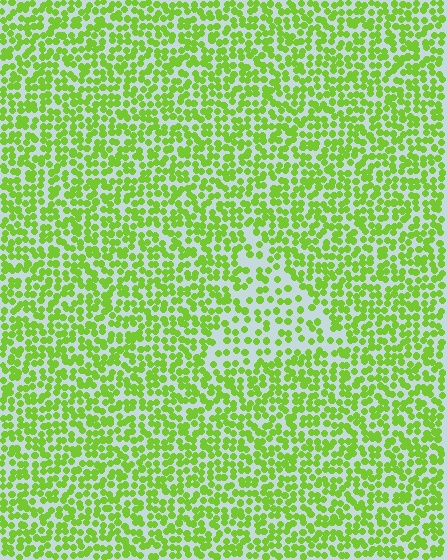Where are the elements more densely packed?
The elements are more densely packed outside the triangle boundary.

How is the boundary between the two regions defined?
The boundary is defined by a change in element density (approximately 1.9x ratio). All elements are the same color, size, and shape.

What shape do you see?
I see a triangle.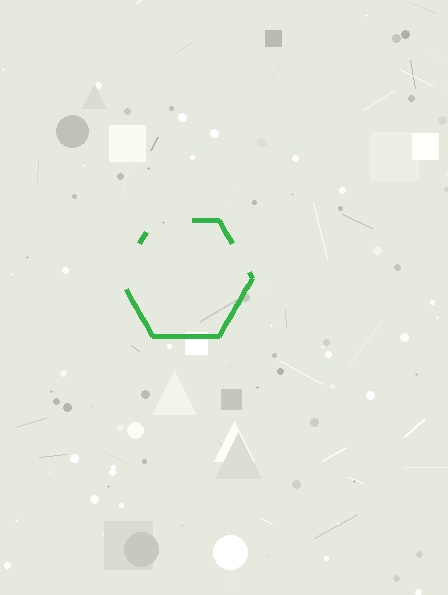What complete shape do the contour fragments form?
The contour fragments form a hexagon.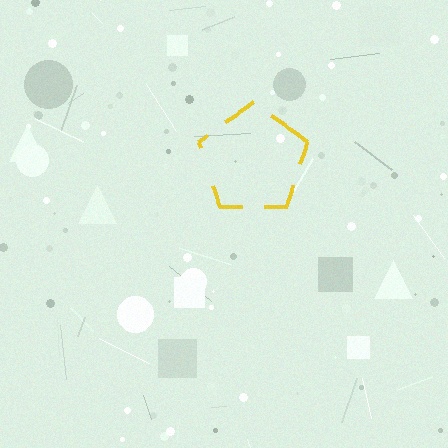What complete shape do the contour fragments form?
The contour fragments form a pentagon.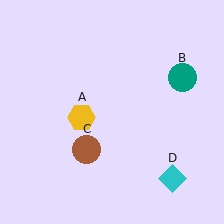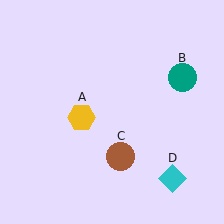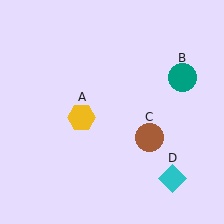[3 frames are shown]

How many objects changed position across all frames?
1 object changed position: brown circle (object C).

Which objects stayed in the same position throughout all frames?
Yellow hexagon (object A) and teal circle (object B) and cyan diamond (object D) remained stationary.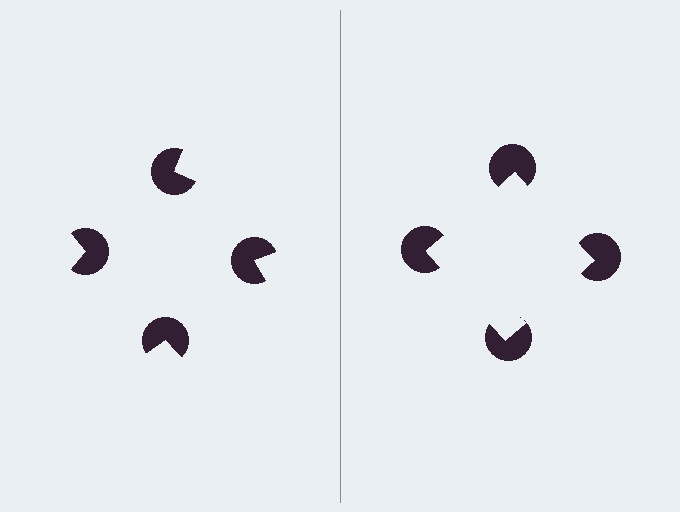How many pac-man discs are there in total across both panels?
8 — 4 on each side.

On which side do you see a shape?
An illusory square appears on the right side. On the left side the wedge cuts are rotated, so no coherent shape forms.